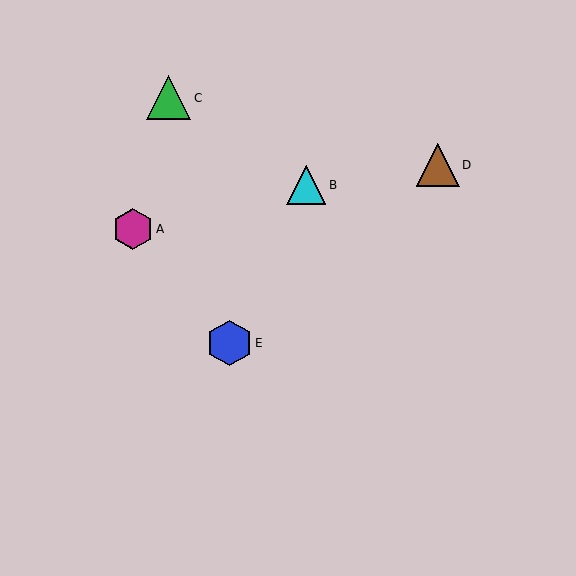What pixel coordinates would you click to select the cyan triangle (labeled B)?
Click at (306, 185) to select the cyan triangle B.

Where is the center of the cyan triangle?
The center of the cyan triangle is at (306, 185).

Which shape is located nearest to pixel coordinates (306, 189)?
The cyan triangle (labeled B) at (306, 185) is nearest to that location.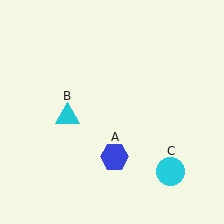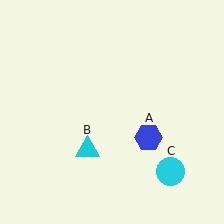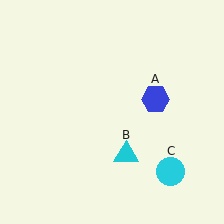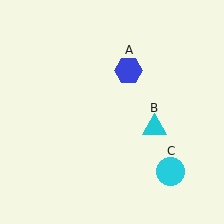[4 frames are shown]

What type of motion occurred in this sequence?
The blue hexagon (object A), cyan triangle (object B) rotated counterclockwise around the center of the scene.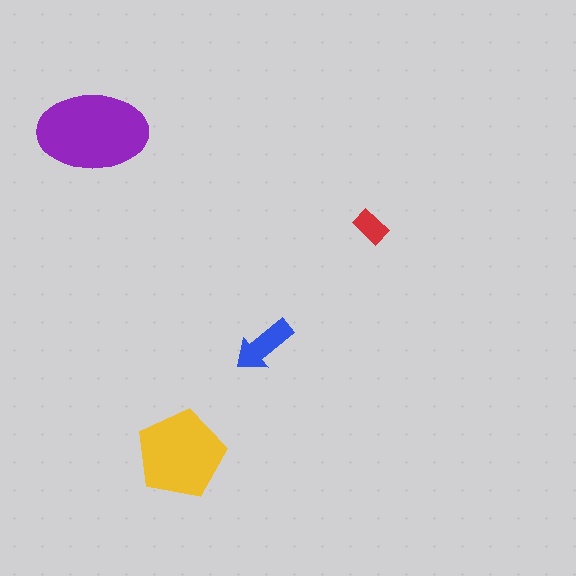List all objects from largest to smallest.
The purple ellipse, the yellow pentagon, the blue arrow, the red rectangle.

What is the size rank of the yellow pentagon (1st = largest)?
2nd.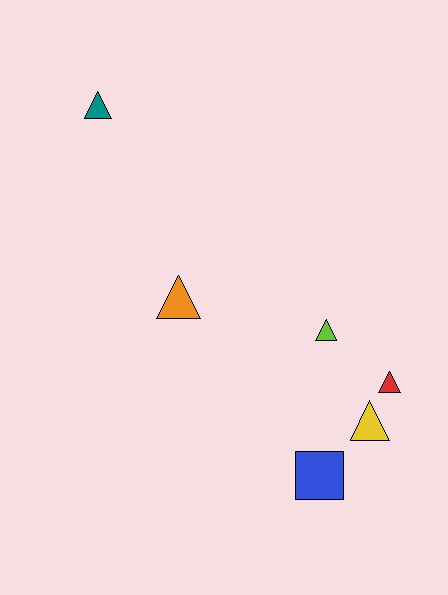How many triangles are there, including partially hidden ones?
There are 5 triangles.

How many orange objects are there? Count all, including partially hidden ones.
There is 1 orange object.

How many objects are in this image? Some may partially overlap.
There are 6 objects.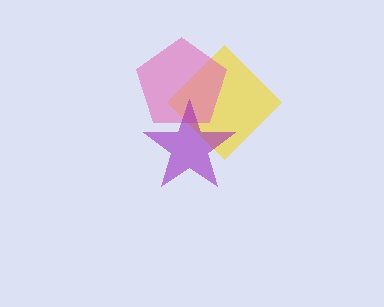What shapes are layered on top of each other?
The layered shapes are: a yellow diamond, a pink pentagon, a purple star.